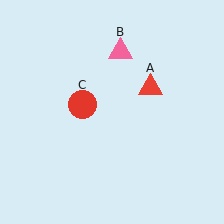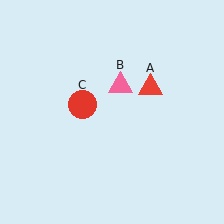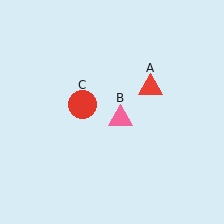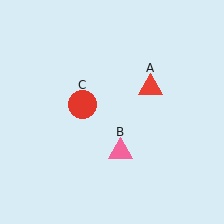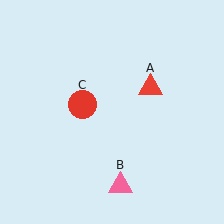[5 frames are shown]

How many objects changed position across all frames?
1 object changed position: pink triangle (object B).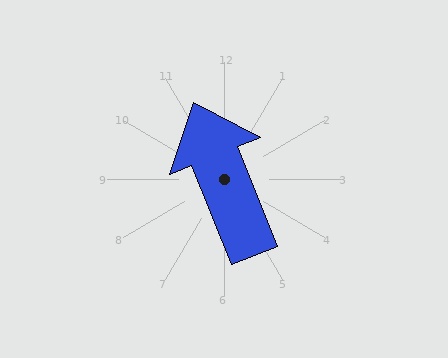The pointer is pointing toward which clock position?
Roughly 11 o'clock.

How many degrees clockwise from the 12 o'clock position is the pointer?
Approximately 338 degrees.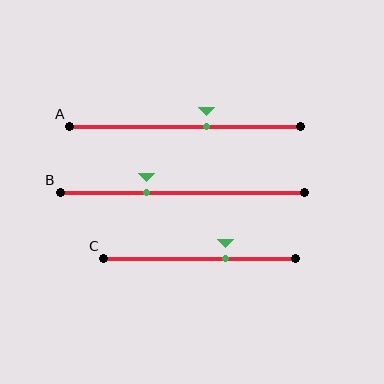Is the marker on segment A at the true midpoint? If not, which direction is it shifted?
No, the marker on segment A is shifted to the right by about 9% of the segment length.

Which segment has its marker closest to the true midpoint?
Segment A has its marker closest to the true midpoint.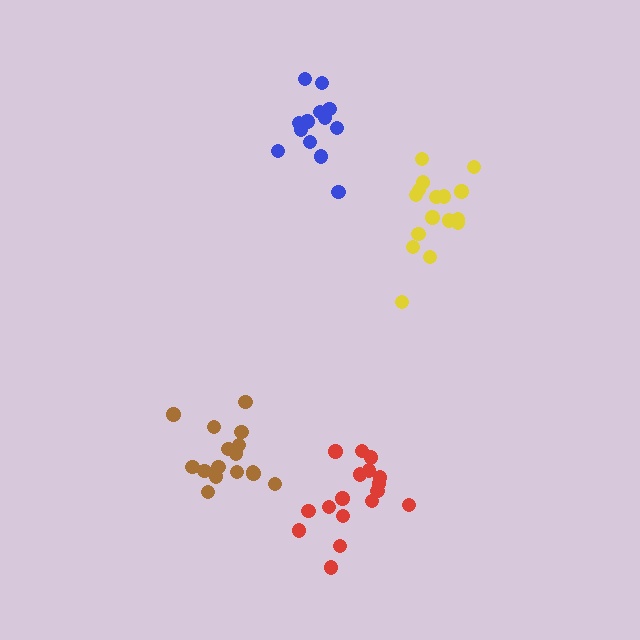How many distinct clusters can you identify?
There are 4 distinct clusters.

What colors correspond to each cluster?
The clusters are colored: brown, red, yellow, blue.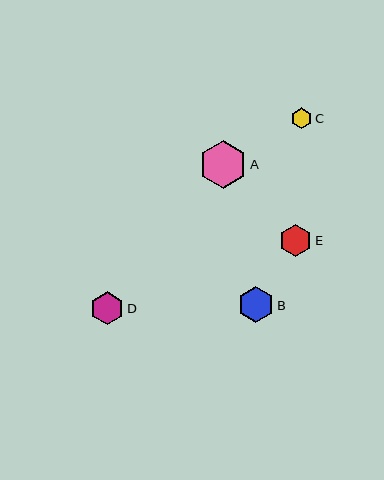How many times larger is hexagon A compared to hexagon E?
Hexagon A is approximately 1.5 times the size of hexagon E.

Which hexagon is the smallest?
Hexagon C is the smallest with a size of approximately 21 pixels.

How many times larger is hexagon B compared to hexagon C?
Hexagon B is approximately 1.8 times the size of hexagon C.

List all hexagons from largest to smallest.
From largest to smallest: A, B, D, E, C.